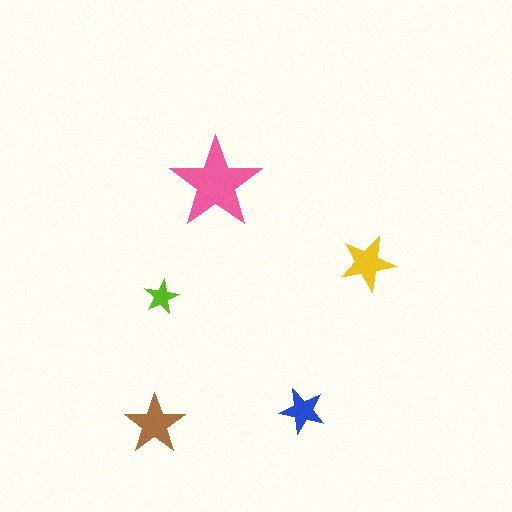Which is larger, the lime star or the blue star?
The blue one.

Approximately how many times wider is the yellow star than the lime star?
About 1.5 times wider.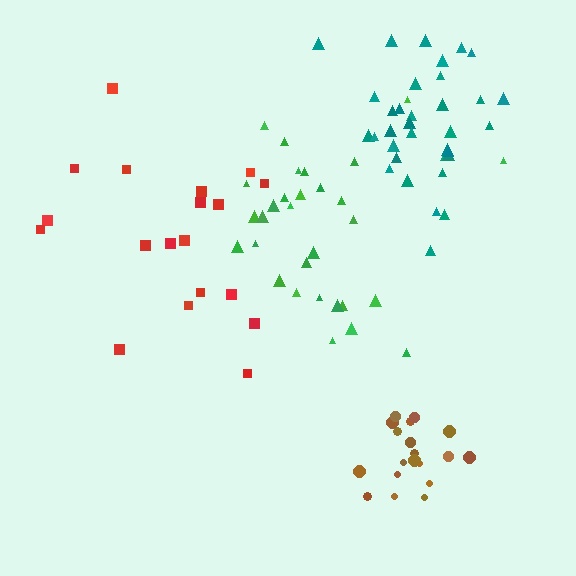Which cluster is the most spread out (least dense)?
Red.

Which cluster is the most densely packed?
Brown.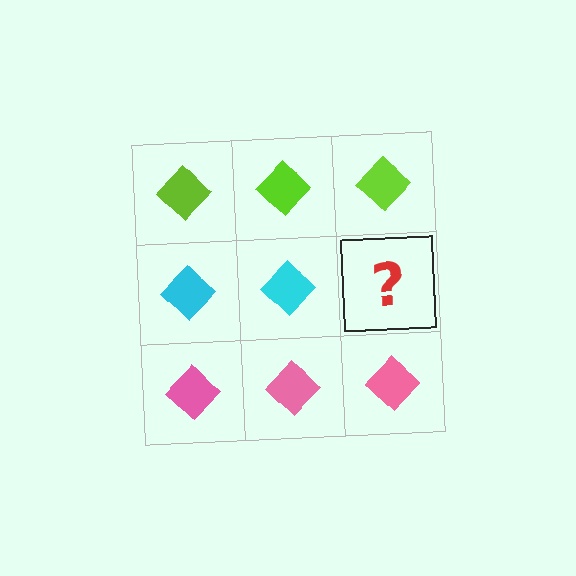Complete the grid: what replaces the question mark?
The question mark should be replaced with a cyan diamond.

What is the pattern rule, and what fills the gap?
The rule is that each row has a consistent color. The gap should be filled with a cyan diamond.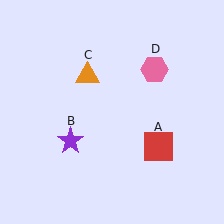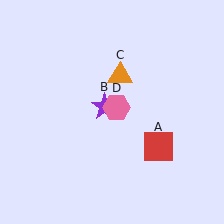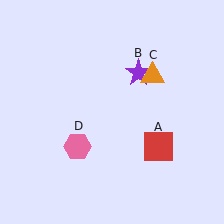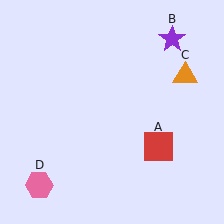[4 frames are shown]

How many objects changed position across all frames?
3 objects changed position: purple star (object B), orange triangle (object C), pink hexagon (object D).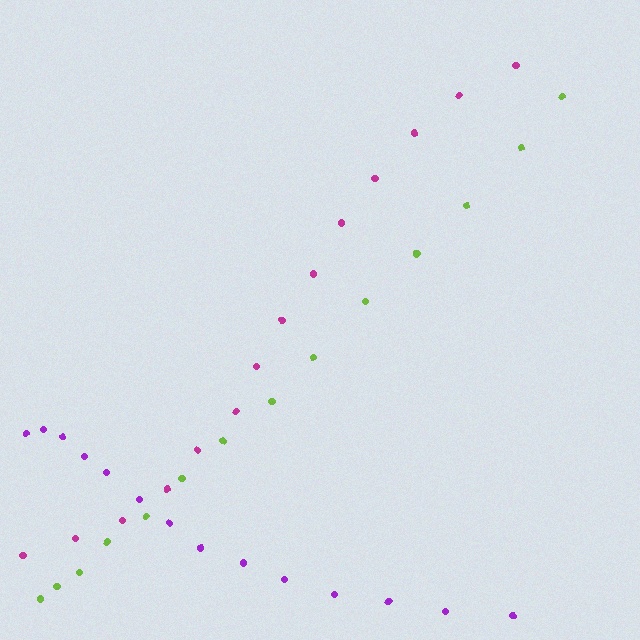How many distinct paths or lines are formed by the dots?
There are 3 distinct paths.